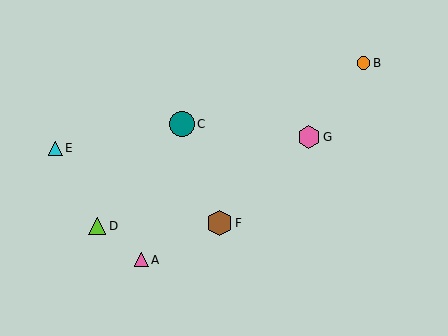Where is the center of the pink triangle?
The center of the pink triangle is at (141, 260).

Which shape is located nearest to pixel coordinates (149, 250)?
The pink triangle (labeled A) at (141, 260) is nearest to that location.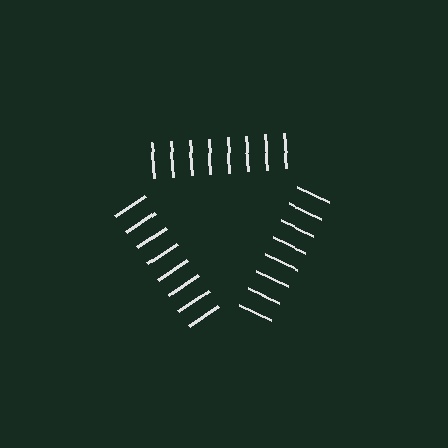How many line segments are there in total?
24 — 8 along each of the 3 edges.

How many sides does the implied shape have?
3 sides — the line-ends trace a triangle.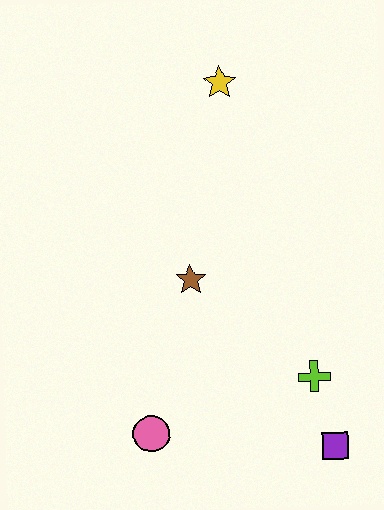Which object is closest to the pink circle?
The brown star is closest to the pink circle.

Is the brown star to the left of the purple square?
Yes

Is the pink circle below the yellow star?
Yes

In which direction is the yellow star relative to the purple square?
The yellow star is above the purple square.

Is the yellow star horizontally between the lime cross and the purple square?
No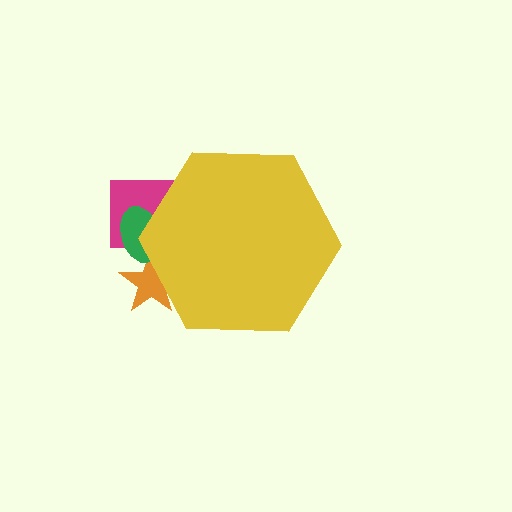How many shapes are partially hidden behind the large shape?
3 shapes are partially hidden.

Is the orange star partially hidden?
Yes, the orange star is partially hidden behind the yellow hexagon.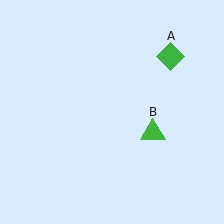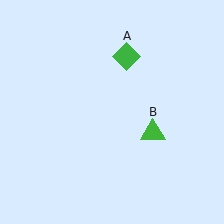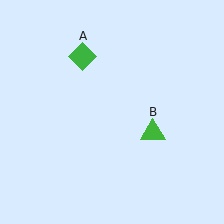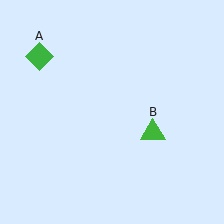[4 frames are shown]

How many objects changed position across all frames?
1 object changed position: green diamond (object A).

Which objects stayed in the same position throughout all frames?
Green triangle (object B) remained stationary.